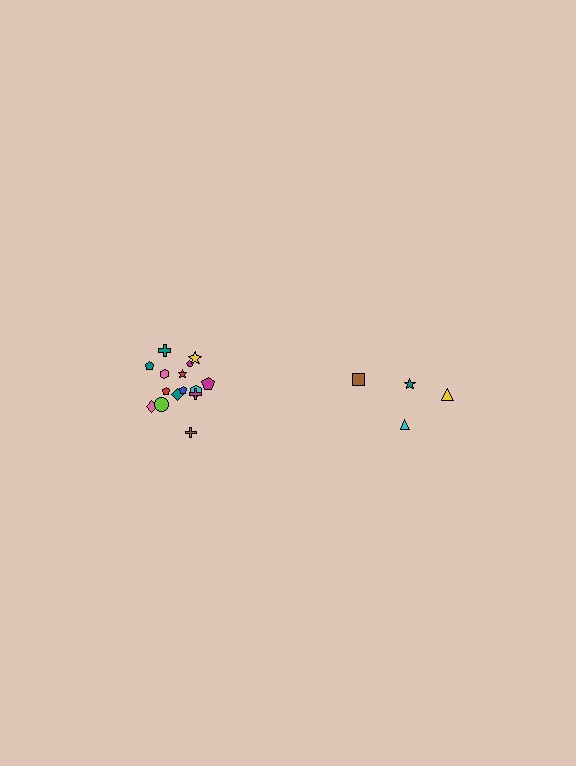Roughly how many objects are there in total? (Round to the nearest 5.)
Roughly 20 objects in total.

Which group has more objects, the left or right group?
The left group.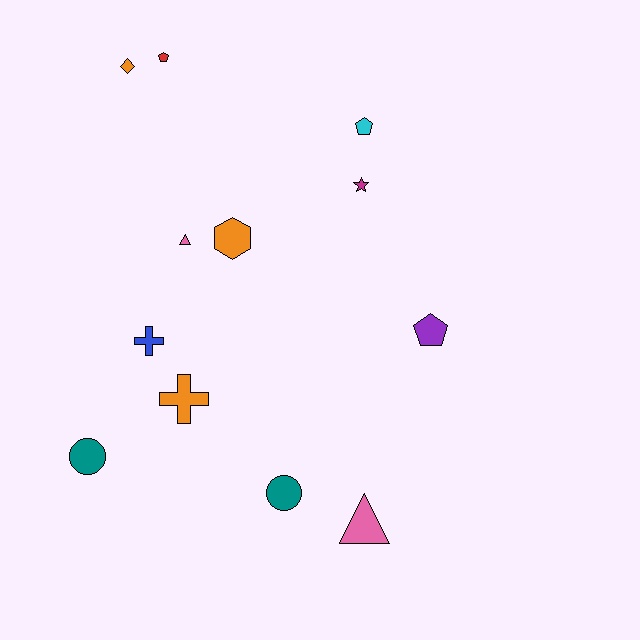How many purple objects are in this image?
There is 1 purple object.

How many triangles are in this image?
There are 2 triangles.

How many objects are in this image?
There are 12 objects.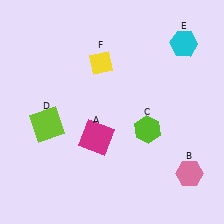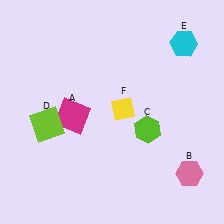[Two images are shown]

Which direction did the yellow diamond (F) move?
The yellow diamond (F) moved down.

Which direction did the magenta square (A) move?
The magenta square (A) moved left.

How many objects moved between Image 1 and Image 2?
2 objects moved between the two images.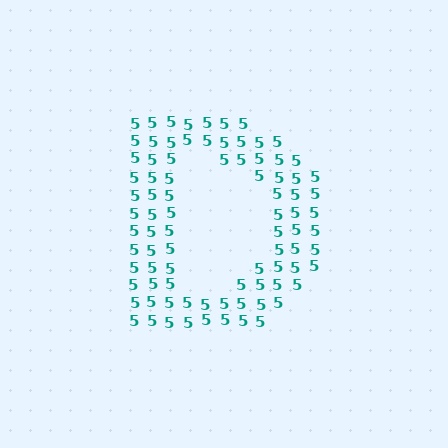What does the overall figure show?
The overall figure shows the letter D.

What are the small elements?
The small elements are digit 5's.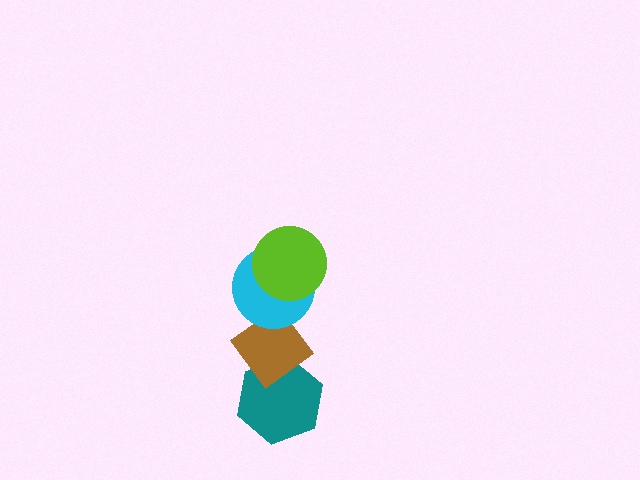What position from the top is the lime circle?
The lime circle is 1st from the top.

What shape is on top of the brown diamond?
The cyan circle is on top of the brown diamond.